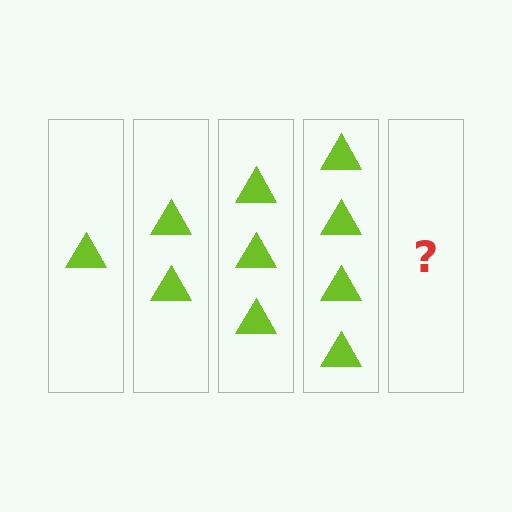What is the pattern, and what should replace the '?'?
The pattern is that each step adds one more triangle. The '?' should be 5 triangles.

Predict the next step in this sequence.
The next step is 5 triangles.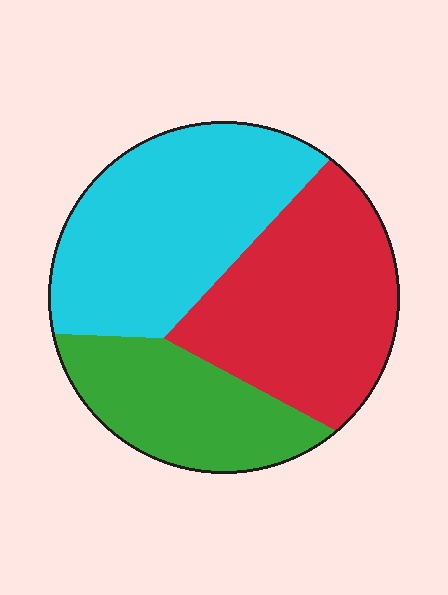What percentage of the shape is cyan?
Cyan takes up about two fifths (2/5) of the shape.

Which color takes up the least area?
Green, at roughly 25%.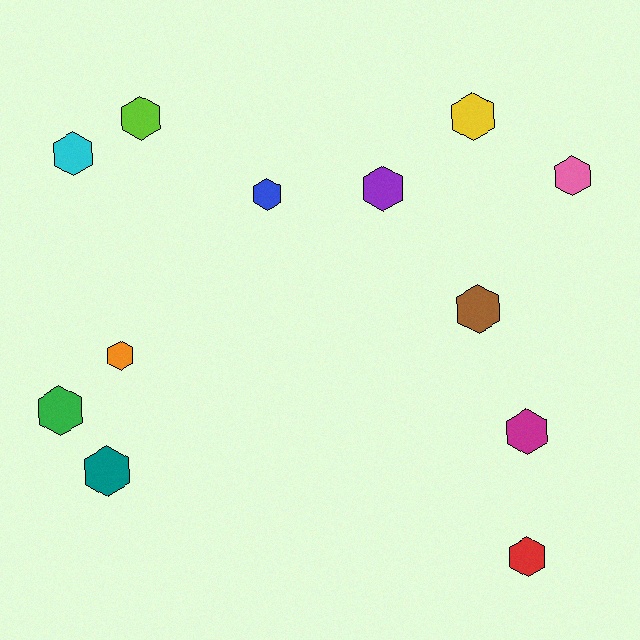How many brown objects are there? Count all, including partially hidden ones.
There is 1 brown object.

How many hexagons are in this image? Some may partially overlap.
There are 12 hexagons.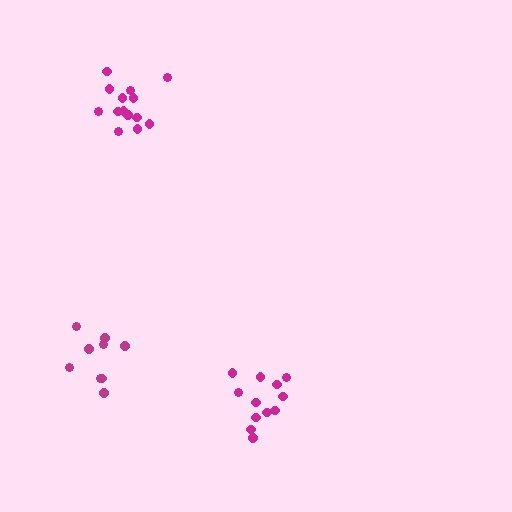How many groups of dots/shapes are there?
There are 3 groups.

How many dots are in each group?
Group 1: 12 dots, Group 2: 14 dots, Group 3: 9 dots (35 total).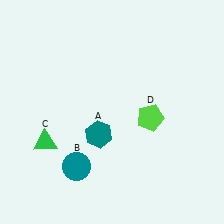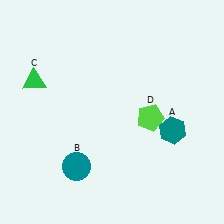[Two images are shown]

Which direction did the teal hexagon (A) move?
The teal hexagon (A) moved right.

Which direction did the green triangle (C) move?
The green triangle (C) moved up.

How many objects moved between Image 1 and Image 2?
2 objects moved between the two images.